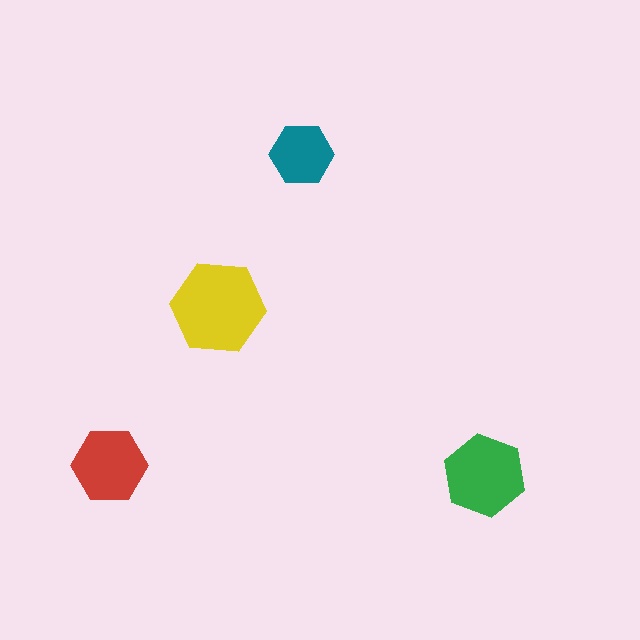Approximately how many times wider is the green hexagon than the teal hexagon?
About 1.5 times wider.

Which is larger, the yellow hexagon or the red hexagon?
The yellow one.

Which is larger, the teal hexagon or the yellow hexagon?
The yellow one.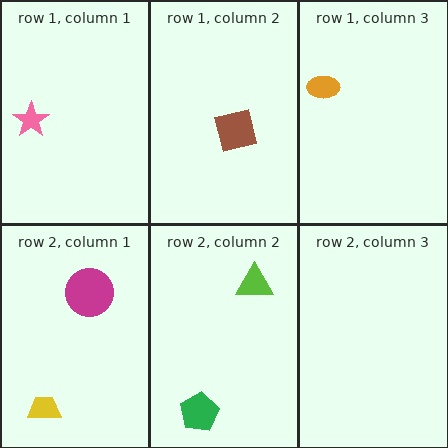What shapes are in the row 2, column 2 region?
The green pentagon, the lime triangle.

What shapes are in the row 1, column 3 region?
The orange ellipse.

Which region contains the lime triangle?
The row 2, column 2 region.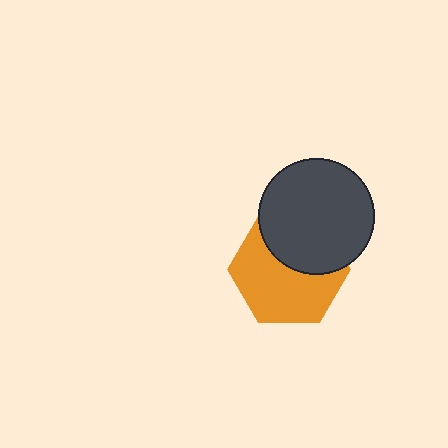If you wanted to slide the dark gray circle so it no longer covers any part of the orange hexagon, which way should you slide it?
Slide it up — that is the most direct way to separate the two shapes.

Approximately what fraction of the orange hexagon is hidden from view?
Roughly 38% of the orange hexagon is hidden behind the dark gray circle.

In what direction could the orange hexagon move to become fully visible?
The orange hexagon could move down. That would shift it out from behind the dark gray circle entirely.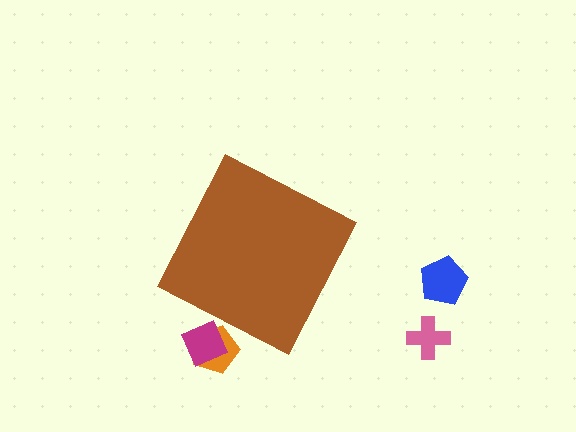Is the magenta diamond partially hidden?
Yes, the magenta diamond is partially hidden behind the brown diamond.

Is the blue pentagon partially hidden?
No, the blue pentagon is fully visible.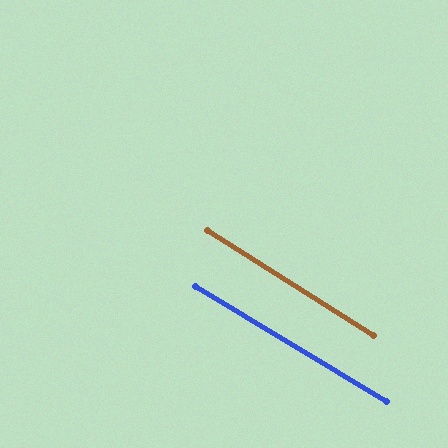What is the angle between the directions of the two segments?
Approximately 1 degree.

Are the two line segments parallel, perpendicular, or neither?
Parallel — their directions differ by only 1.2°.